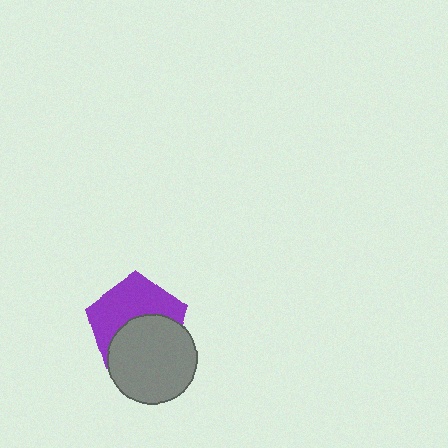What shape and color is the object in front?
The object in front is a gray circle.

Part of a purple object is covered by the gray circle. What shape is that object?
It is a pentagon.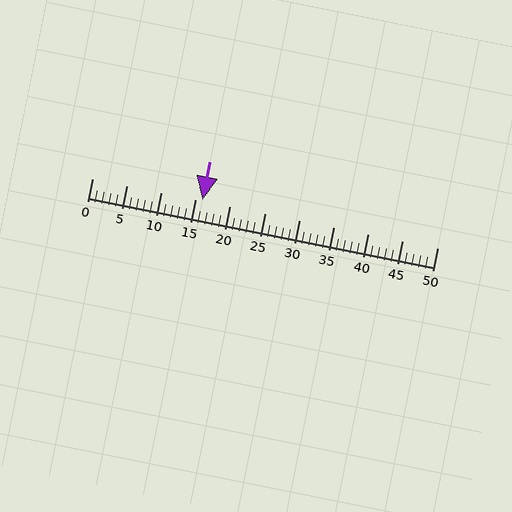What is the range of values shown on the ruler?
The ruler shows values from 0 to 50.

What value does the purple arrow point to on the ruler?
The purple arrow points to approximately 16.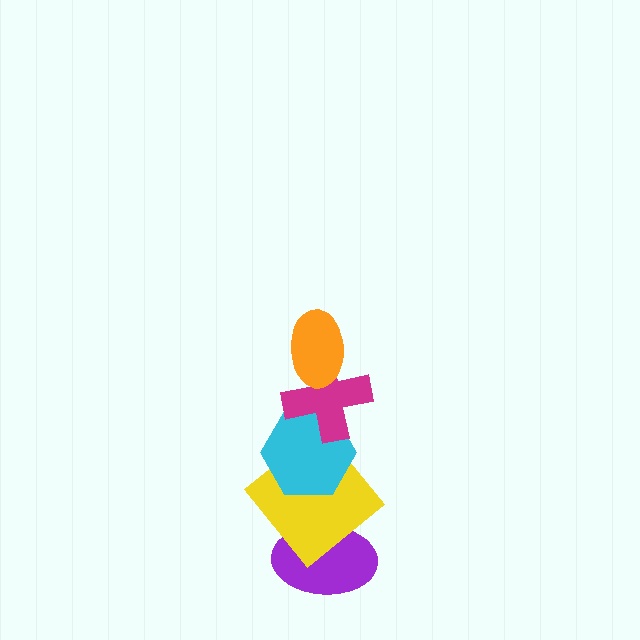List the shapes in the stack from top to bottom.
From top to bottom: the orange ellipse, the magenta cross, the cyan hexagon, the yellow diamond, the purple ellipse.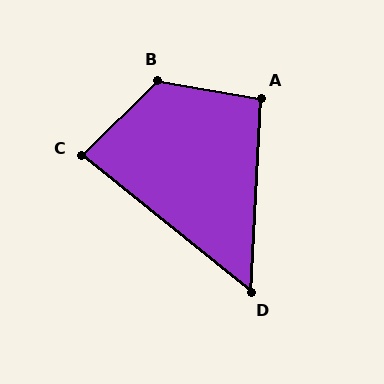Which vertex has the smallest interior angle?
D, at approximately 54 degrees.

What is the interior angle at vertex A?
Approximately 97 degrees (obtuse).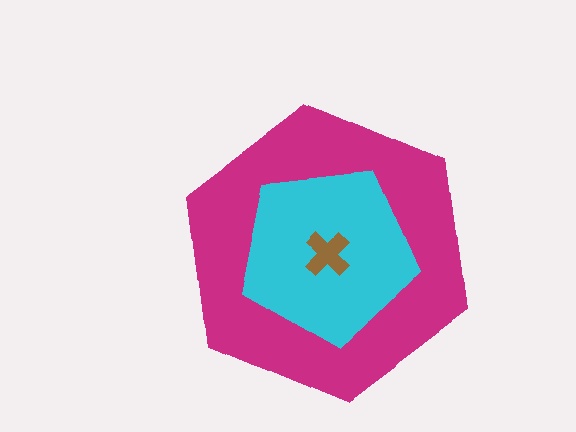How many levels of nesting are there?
3.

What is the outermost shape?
The magenta hexagon.